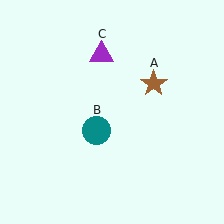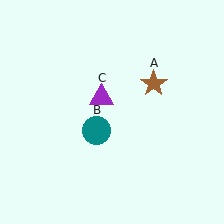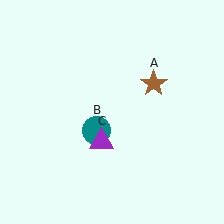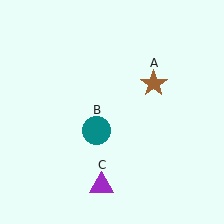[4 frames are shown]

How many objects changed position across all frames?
1 object changed position: purple triangle (object C).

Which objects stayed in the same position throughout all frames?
Brown star (object A) and teal circle (object B) remained stationary.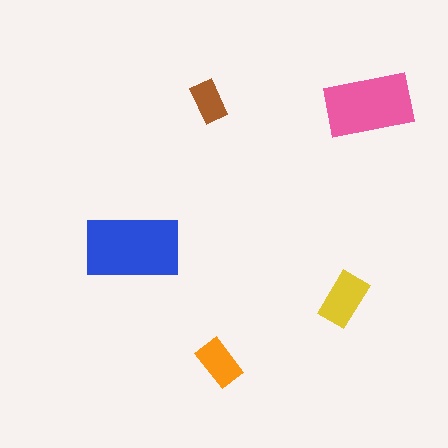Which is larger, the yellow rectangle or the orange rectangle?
The yellow one.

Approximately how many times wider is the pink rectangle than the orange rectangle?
About 2 times wider.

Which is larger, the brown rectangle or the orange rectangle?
The orange one.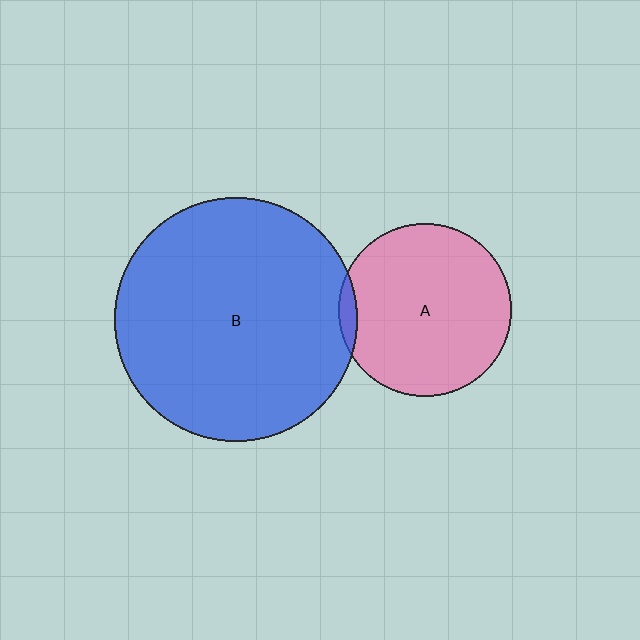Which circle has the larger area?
Circle B (blue).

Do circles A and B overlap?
Yes.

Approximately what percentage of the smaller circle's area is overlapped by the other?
Approximately 5%.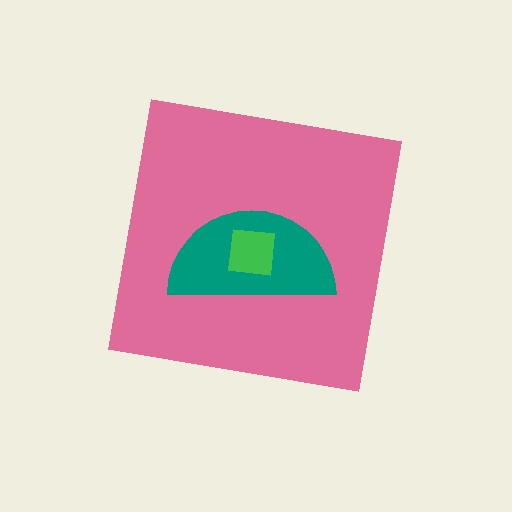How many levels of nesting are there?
3.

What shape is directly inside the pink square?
The teal semicircle.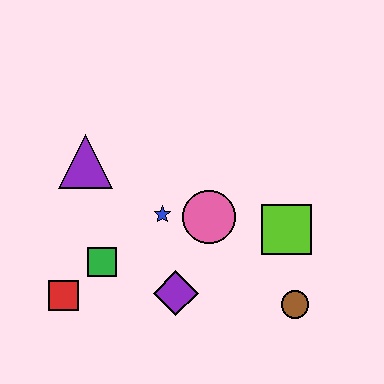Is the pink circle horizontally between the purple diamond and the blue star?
No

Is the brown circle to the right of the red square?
Yes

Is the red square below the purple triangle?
Yes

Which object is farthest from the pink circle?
The red square is farthest from the pink circle.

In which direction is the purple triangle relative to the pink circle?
The purple triangle is to the left of the pink circle.